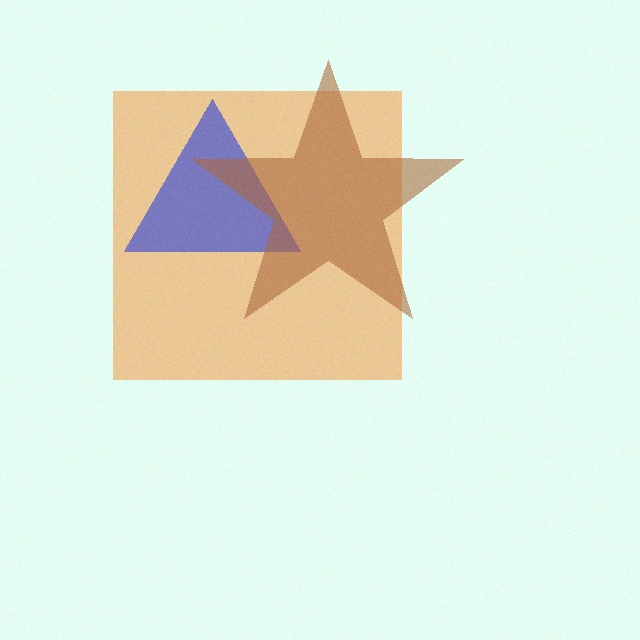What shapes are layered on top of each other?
The layered shapes are: an orange square, a blue triangle, a brown star.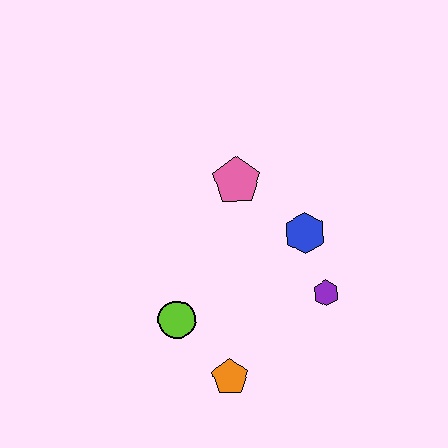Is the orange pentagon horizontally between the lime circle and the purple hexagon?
Yes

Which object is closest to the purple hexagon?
The blue hexagon is closest to the purple hexagon.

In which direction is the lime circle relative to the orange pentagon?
The lime circle is above the orange pentagon.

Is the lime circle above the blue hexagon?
No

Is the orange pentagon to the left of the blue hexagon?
Yes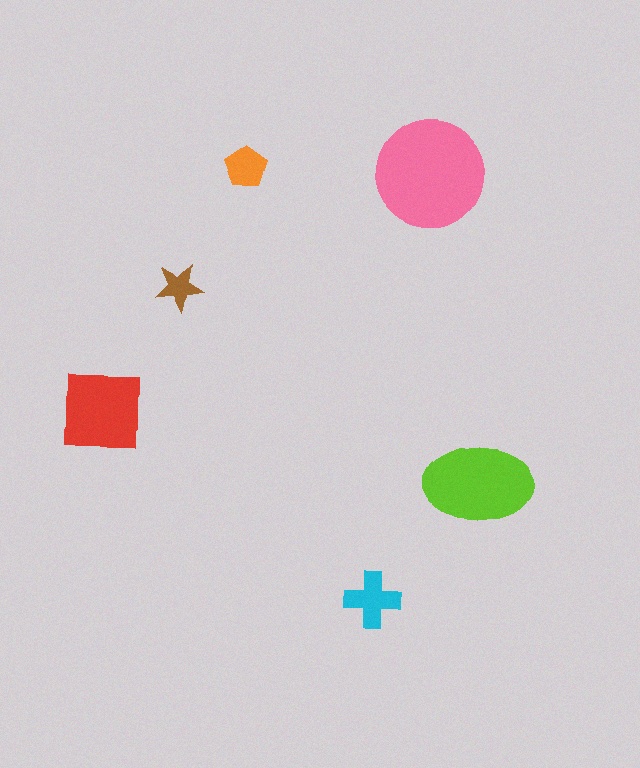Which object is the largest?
The pink circle.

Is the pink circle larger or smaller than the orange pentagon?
Larger.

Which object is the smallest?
The brown star.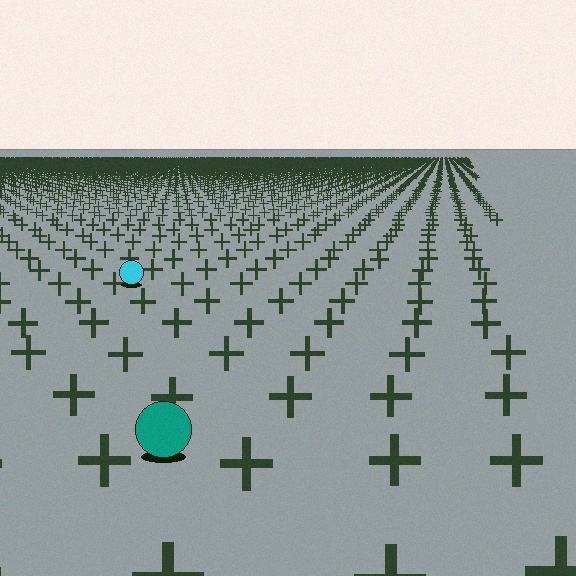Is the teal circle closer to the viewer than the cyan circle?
Yes. The teal circle is closer — you can tell from the texture gradient: the ground texture is coarser near it.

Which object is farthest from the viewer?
The cyan circle is farthest from the viewer. It appears smaller and the ground texture around it is denser.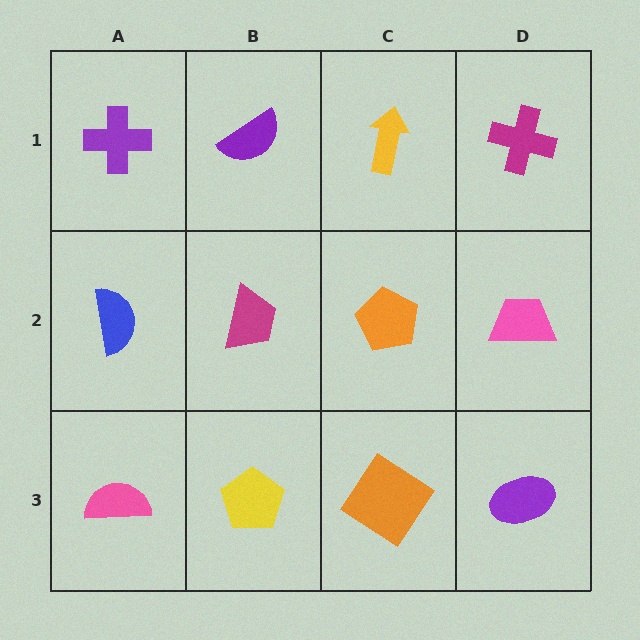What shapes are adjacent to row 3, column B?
A magenta trapezoid (row 2, column B), a pink semicircle (row 3, column A), an orange diamond (row 3, column C).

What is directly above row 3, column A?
A blue semicircle.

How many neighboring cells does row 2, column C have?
4.